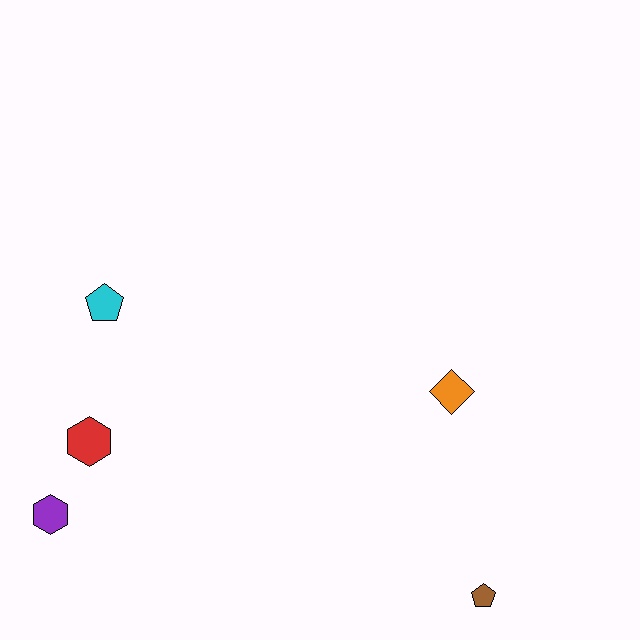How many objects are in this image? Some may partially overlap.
There are 5 objects.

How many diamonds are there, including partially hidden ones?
There is 1 diamond.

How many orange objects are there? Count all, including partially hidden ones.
There is 1 orange object.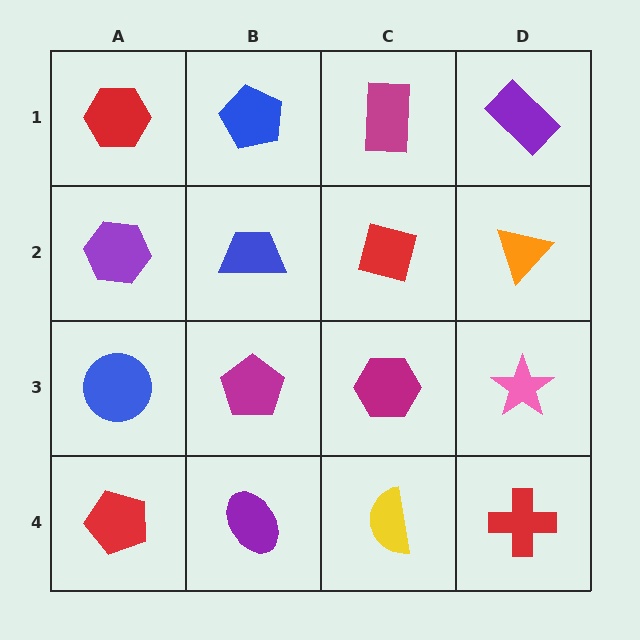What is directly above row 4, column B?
A magenta pentagon.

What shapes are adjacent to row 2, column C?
A magenta rectangle (row 1, column C), a magenta hexagon (row 3, column C), a blue trapezoid (row 2, column B), an orange triangle (row 2, column D).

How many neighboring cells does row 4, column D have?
2.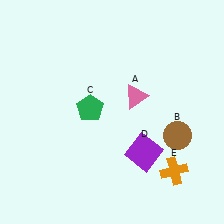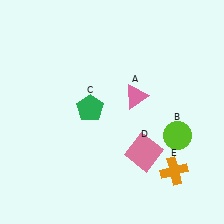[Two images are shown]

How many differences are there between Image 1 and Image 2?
There are 2 differences between the two images.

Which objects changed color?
B changed from brown to lime. D changed from purple to pink.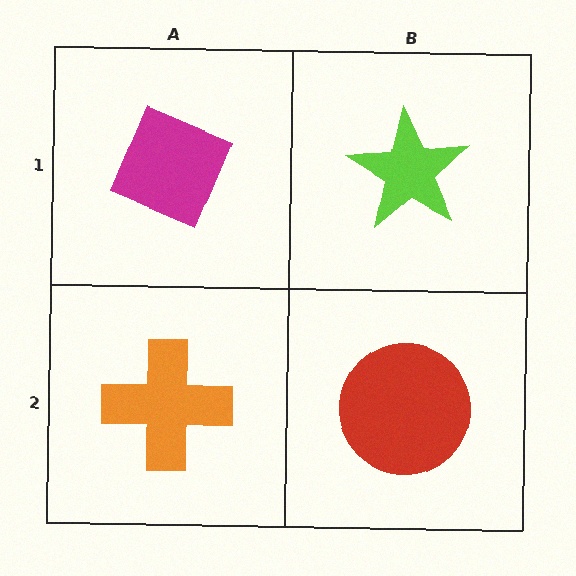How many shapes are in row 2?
2 shapes.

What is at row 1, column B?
A lime star.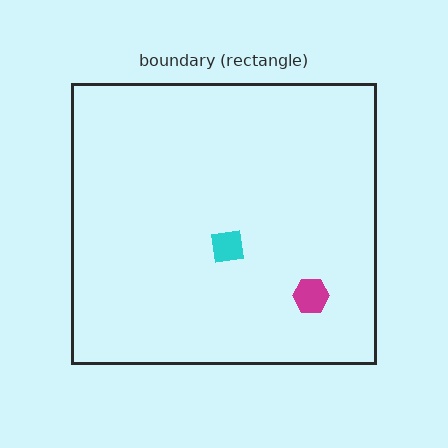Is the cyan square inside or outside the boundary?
Inside.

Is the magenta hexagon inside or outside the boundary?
Inside.